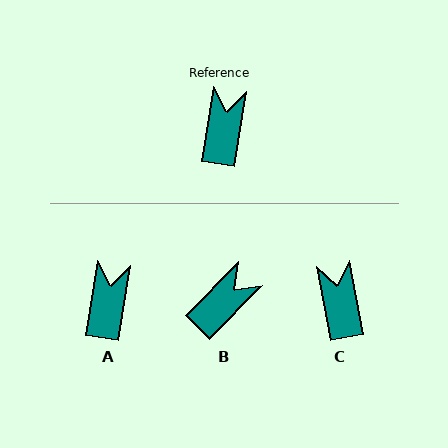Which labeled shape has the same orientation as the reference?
A.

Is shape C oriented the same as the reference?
No, it is off by about 20 degrees.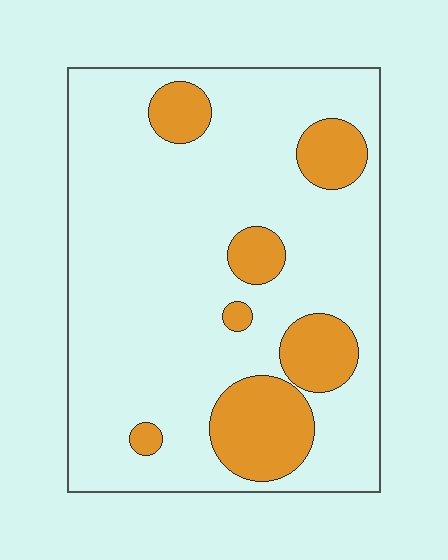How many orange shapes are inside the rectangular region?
7.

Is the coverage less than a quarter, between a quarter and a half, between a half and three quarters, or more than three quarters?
Less than a quarter.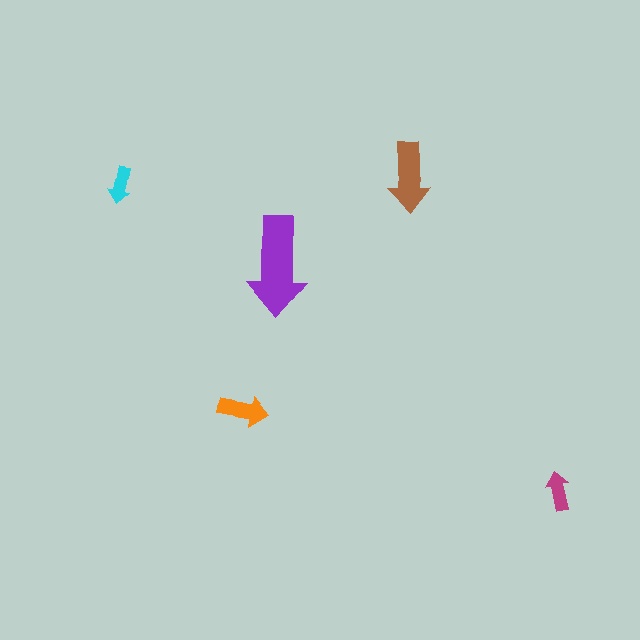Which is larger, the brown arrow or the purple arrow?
The purple one.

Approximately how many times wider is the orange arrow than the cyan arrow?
About 1.5 times wider.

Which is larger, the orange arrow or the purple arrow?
The purple one.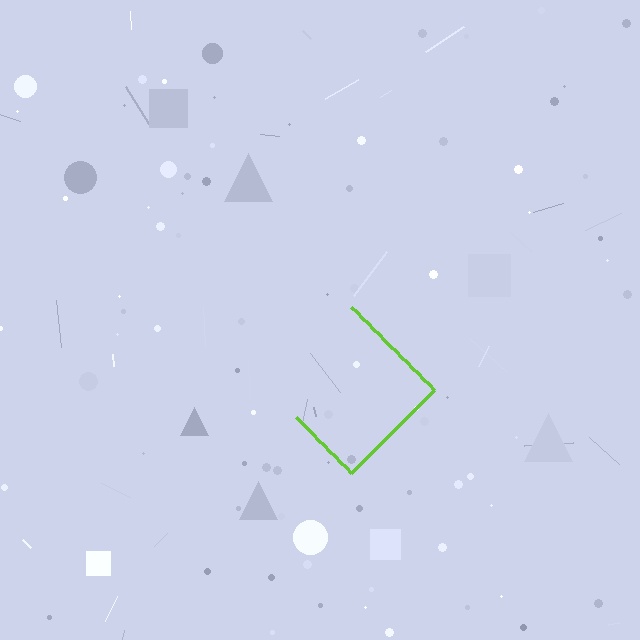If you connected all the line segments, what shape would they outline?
They would outline a diamond.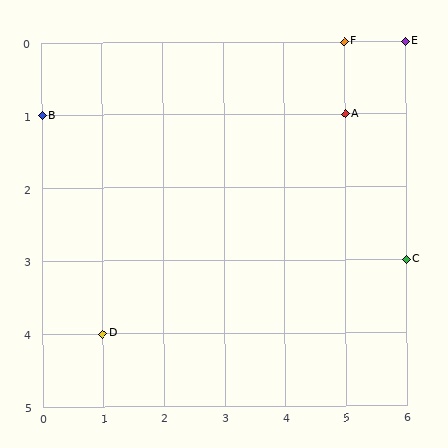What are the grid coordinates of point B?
Point B is at grid coordinates (0, 1).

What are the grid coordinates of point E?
Point E is at grid coordinates (6, 0).